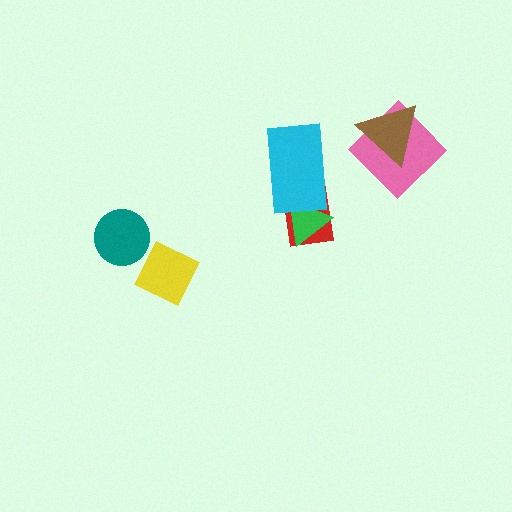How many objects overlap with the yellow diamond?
0 objects overlap with the yellow diamond.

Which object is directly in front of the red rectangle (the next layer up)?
The green triangle is directly in front of the red rectangle.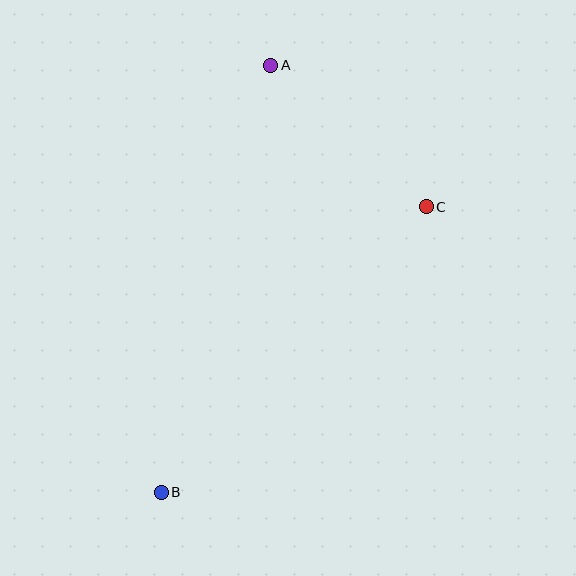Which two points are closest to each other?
Points A and C are closest to each other.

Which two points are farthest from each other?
Points A and B are farthest from each other.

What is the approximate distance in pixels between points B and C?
The distance between B and C is approximately 389 pixels.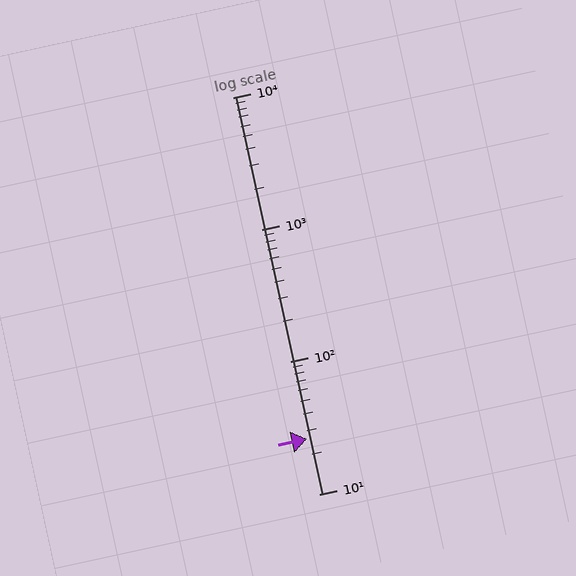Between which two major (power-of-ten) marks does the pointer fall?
The pointer is between 10 and 100.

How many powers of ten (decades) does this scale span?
The scale spans 3 decades, from 10 to 10000.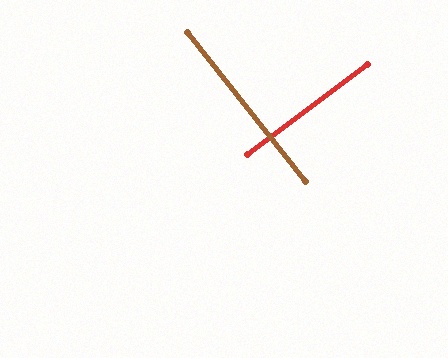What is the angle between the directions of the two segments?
Approximately 89 degrees.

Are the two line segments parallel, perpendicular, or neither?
Perpendicular — they meet at approximately 89°.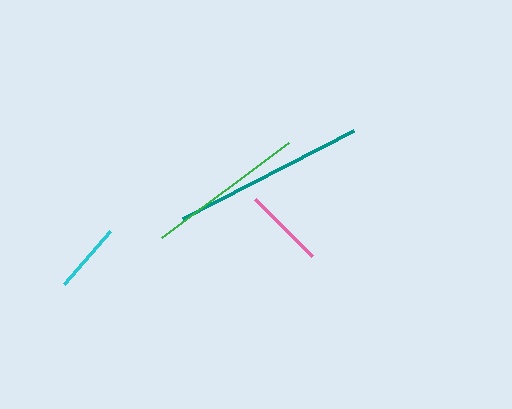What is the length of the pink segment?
The pink segment is approximately 81 pixels long.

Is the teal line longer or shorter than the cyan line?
The teal line is longer than the cyan line.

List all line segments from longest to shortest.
From longest to shortest: teal, green, pink, cyan.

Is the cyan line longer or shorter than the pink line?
The pink line is longer than the cyan line.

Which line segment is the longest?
The teal line is the longest at approximately 193 pixels.